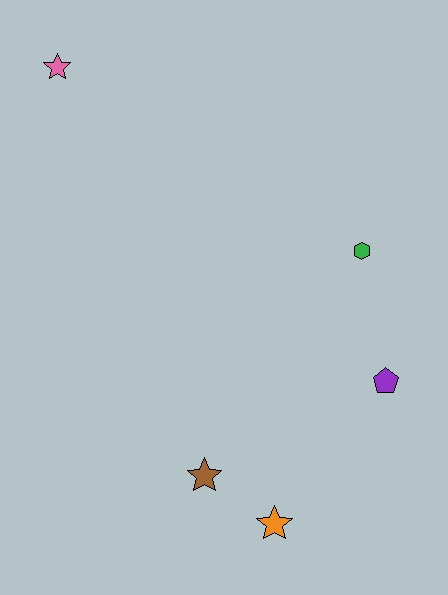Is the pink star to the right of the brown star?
No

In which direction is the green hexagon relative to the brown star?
The green hexagon is above the brown star.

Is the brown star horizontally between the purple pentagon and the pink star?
Yes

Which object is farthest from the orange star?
The pink star is farthest from the orange star.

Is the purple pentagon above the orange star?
Yes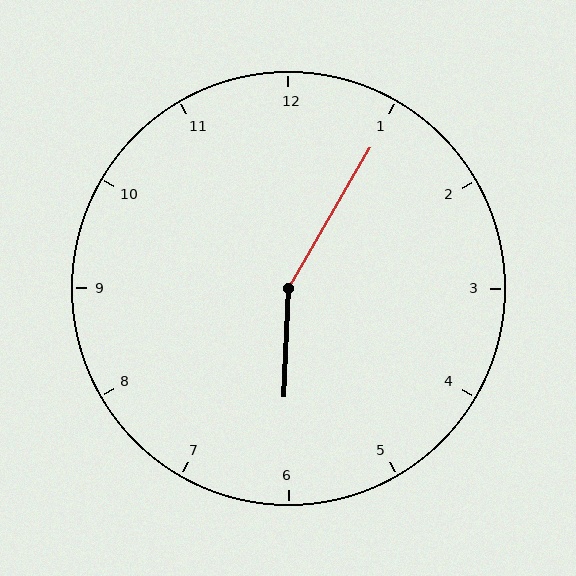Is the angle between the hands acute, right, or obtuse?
It is obtuse.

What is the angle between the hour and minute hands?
Approximately 152 degrees.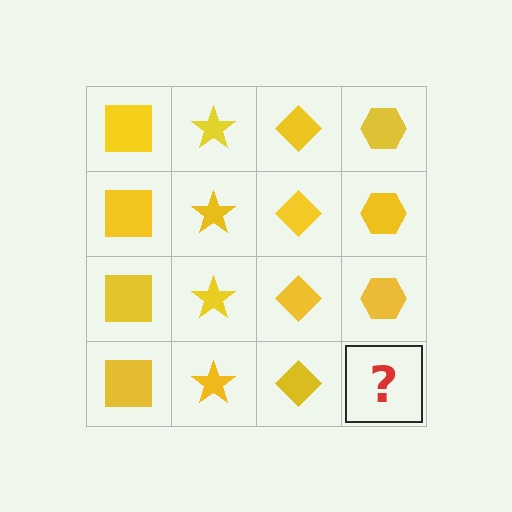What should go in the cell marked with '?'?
The missing cell should contain a yellow hexagon.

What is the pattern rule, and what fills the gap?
The rule is that each column has a consistent shape. The gap should be filled with a yellow hexagon.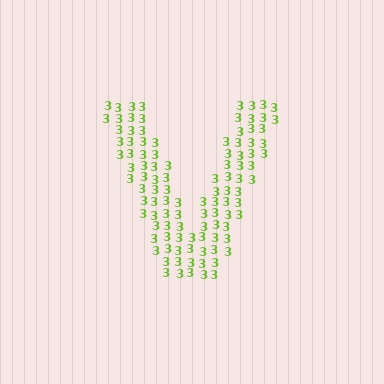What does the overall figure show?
The overall figure shows the letter V.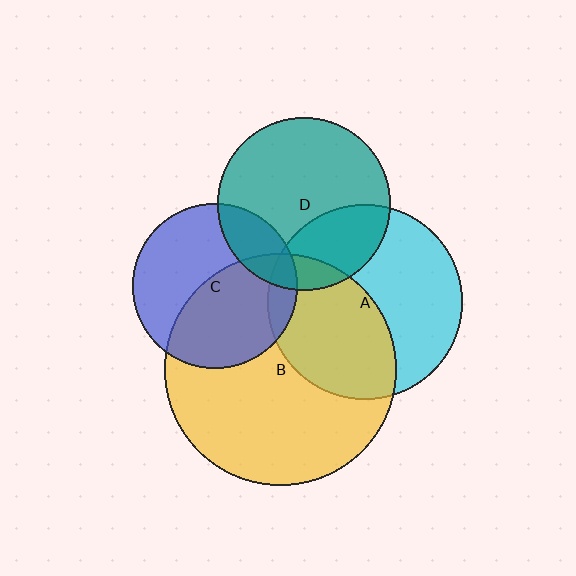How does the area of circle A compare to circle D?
Approximately 1.3 times.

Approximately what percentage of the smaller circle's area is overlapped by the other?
Approximately 45%.